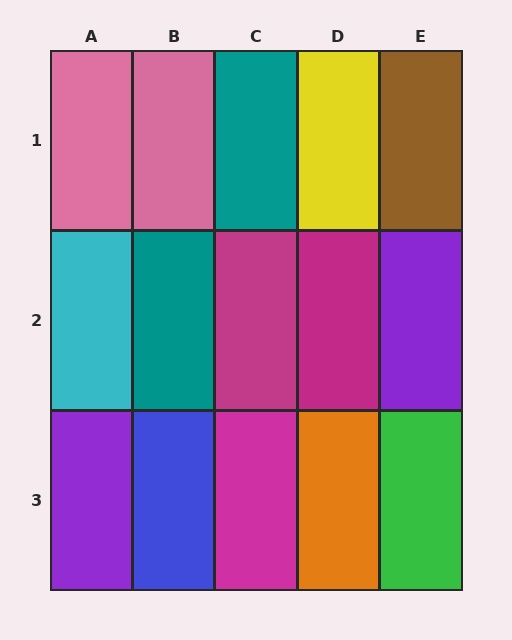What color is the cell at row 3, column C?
Magenta.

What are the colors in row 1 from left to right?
Pink, pink, teal, yellow, brown.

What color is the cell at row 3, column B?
Blue.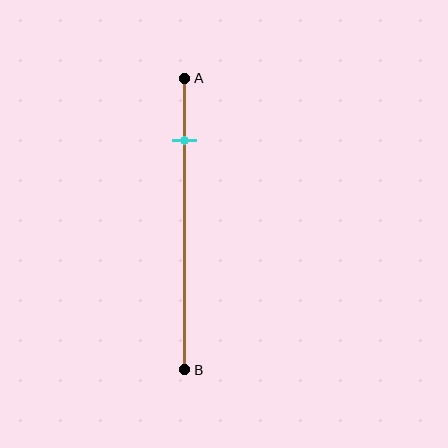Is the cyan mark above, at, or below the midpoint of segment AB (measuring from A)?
The cyan mark is above the midpoint of segment AB.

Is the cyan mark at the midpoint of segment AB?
No, the mark is at about 20% from A, not at the 50% midpoint.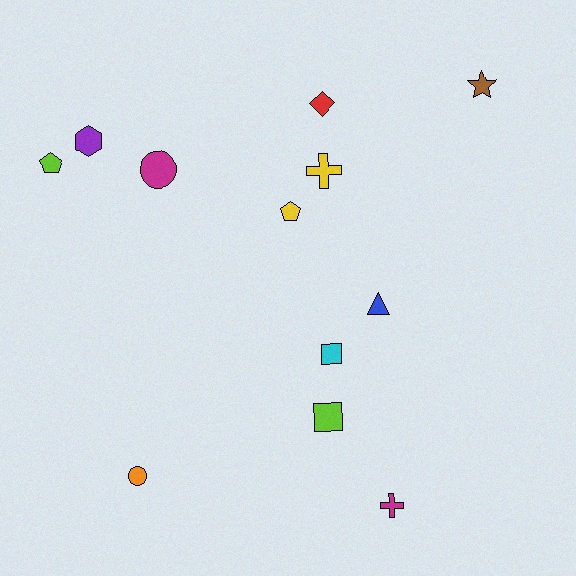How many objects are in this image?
There are 12 objects.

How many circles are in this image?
There are 2 circles.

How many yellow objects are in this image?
There are 2 yellow objects.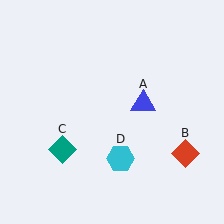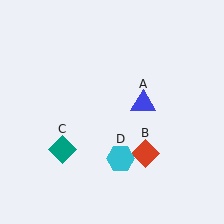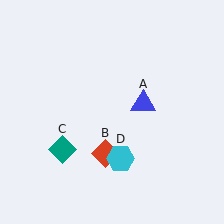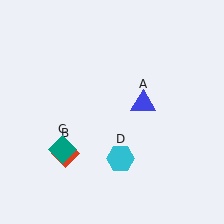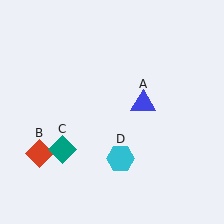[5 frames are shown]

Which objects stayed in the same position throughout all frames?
Blue triangle (object A) and teal diamond (object C) and cyan hexagon (object D) remained stationary.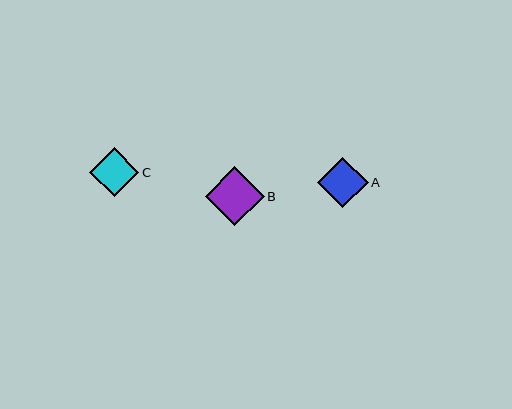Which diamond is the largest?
Diamond B is the largest with a size of approximately 59 pixels.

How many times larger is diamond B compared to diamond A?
Diamond B is approximately 1.2 times the size of diamond A.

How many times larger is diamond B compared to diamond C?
Diamond B is approximately 1.2 times the size of diamond C.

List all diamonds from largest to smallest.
From largest to smallest: B, A, C.